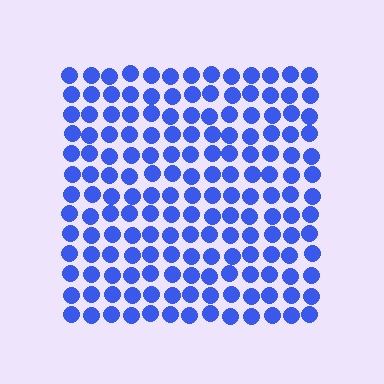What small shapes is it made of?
It is made of small circles.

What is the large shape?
The large shape is a square.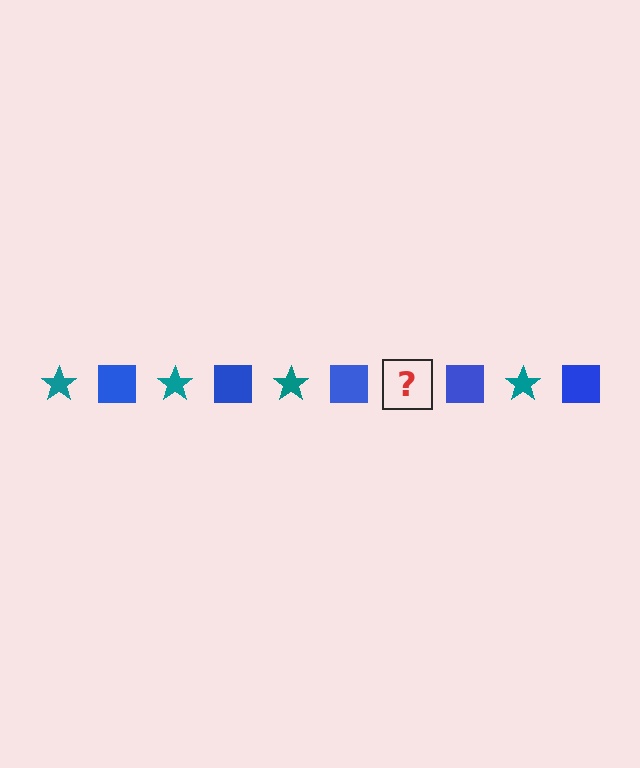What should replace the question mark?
The question mark should be replaced with a teal star.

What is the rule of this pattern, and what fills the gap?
The rule is that the pattern alternates between teal star and blue square. The gap should be filled with a teal star.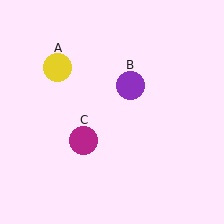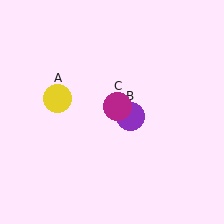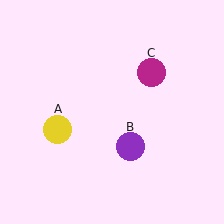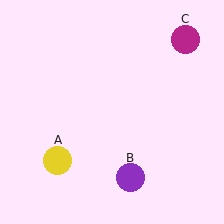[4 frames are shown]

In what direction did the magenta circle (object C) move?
The magenta circle (object C) moved up and to the right.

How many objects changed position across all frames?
3 objects changed position: yellow circle (object A), purple circle (object B), magenta circle (object C).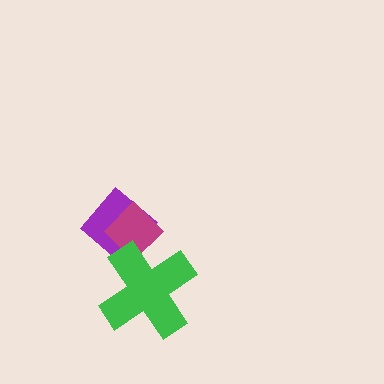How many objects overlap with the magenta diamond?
2 objects overlap with the magenta diamond.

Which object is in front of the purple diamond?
The magenta diamond is in front of the purple diamond.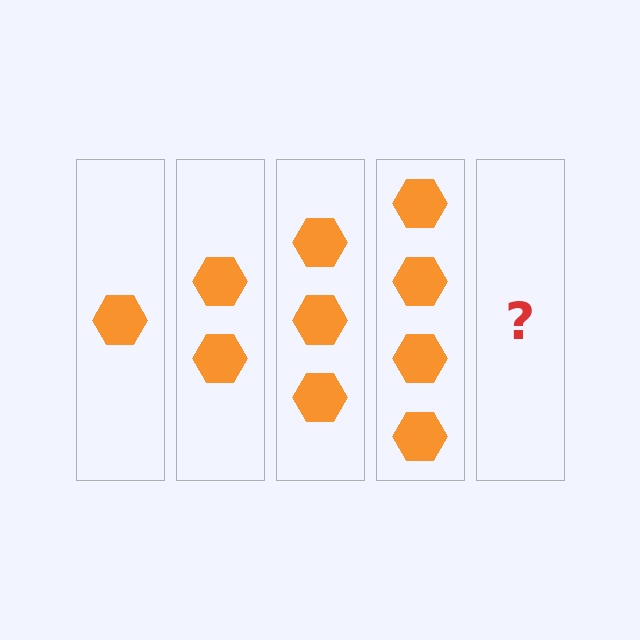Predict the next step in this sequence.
The next step is 5 hexagons.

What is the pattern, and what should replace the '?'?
The pattern is that each step adds one more hexagon. The '?' should be 5 hexagons.